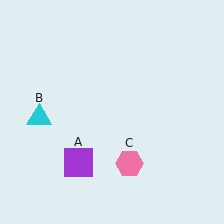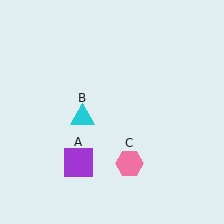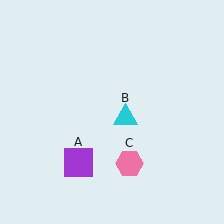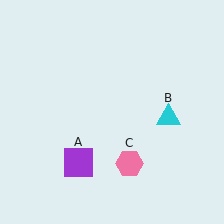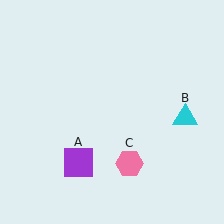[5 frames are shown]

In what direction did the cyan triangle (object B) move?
The cyan triangle (object B) moved right.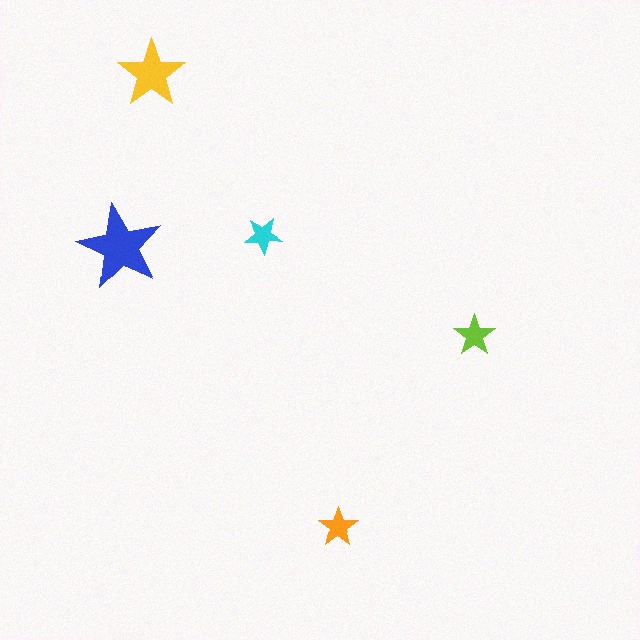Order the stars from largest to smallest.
the blue one, the yellow one, the lime one, the orange one, the cyan one.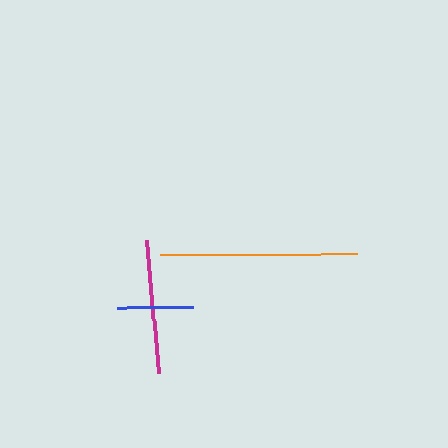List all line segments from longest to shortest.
From longest to shortest: orange, magenta, blue.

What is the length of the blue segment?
The blue segment is approximately 76 pixels long.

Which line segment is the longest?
The orange line is the longest at approximately 197 pixels.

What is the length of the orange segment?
The orange segment is approximately 197 pixels long.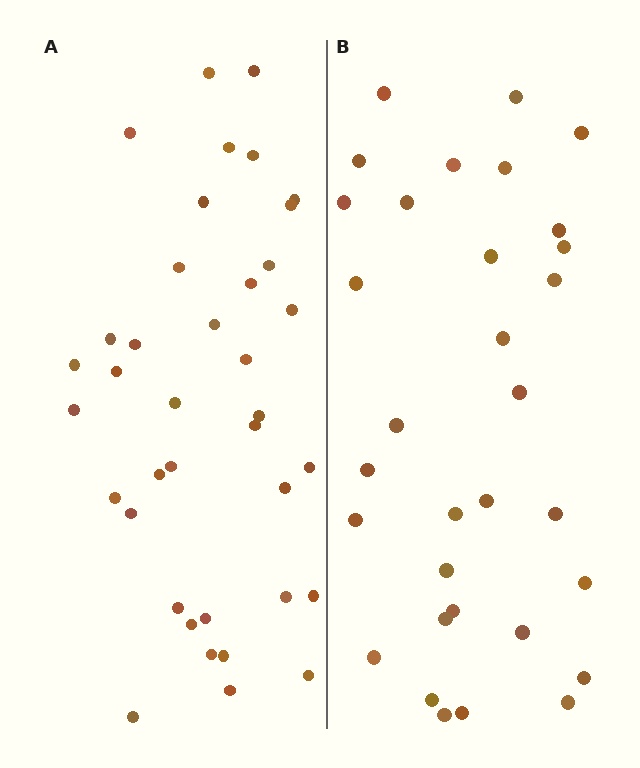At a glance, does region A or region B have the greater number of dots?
Region A (the left region) has more dots.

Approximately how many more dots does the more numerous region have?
Region A has about 6 more dots than region B.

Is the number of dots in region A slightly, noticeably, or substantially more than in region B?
Region A has only slightly more — the two regions are fairly close. The ratio is roughly 1.2 to 1.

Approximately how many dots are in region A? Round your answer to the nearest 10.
About 40 dots. (The exact count is 38, which rounds to 40.)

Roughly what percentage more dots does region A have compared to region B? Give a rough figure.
About 20% more.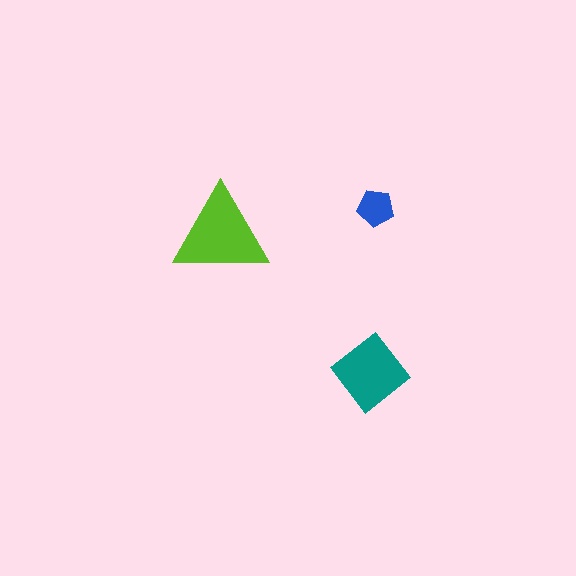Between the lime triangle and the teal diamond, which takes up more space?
The lime triangle.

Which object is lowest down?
The teal diamond is bottommost.